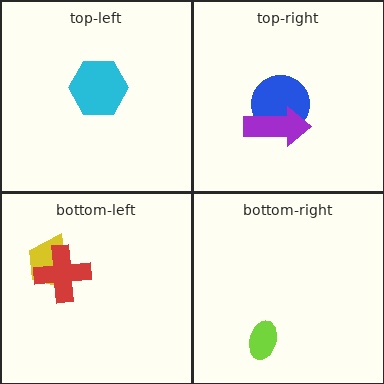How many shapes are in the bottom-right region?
1.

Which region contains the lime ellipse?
The bottom-right region.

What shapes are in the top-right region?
The blue circle, the purple arrow.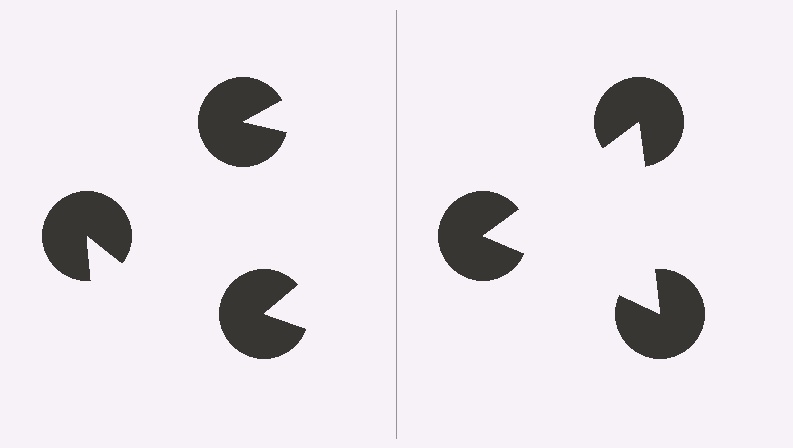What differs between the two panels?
The pac-man discs are positioned identically on both sides; only the wedge orientations differ. On the right they align to a triangle; on the left they are misaligned.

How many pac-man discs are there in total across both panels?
6 — 3 on each side.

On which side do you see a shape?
An illusory triangle appears on the right side. On the left side the wedge cuts are rotated, so no coherent shape forms.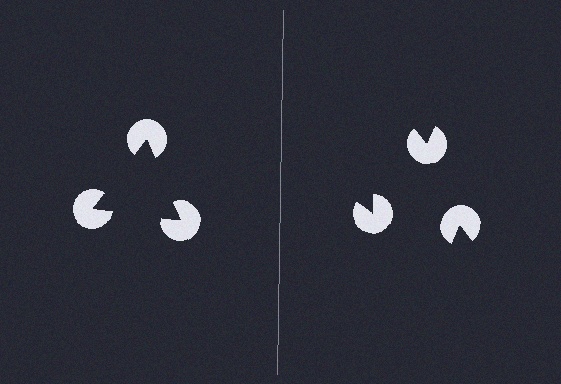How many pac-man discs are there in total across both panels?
6 — 3 on each side.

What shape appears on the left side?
An illusory triangle.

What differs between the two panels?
The pac-man discs are positioned identically on both sides; only the wedge orientations differ. On the left they align to a triangle; on the right they are misaligned.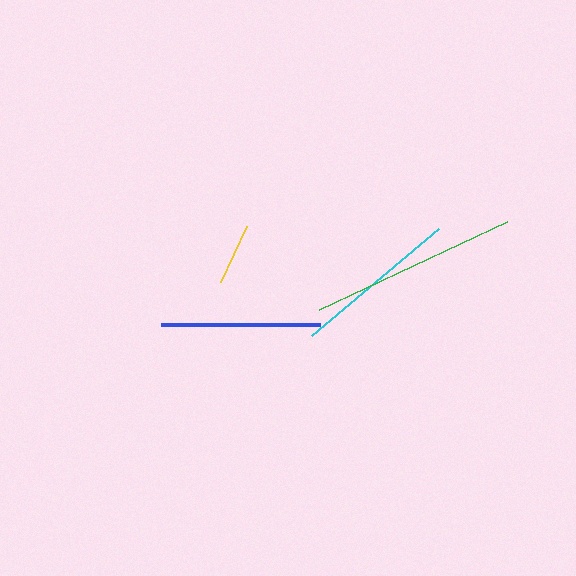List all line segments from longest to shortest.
From longest to shortest: green, cyan, blue, yellow.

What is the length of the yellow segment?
The yellow segment is approximately 61 pixels long.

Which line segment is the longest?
The green line is the longest at approximately 207 pixels.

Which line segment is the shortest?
The yellow line is the shortest at approximately 61 pixels.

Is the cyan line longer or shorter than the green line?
The green line is longer than the cyan line.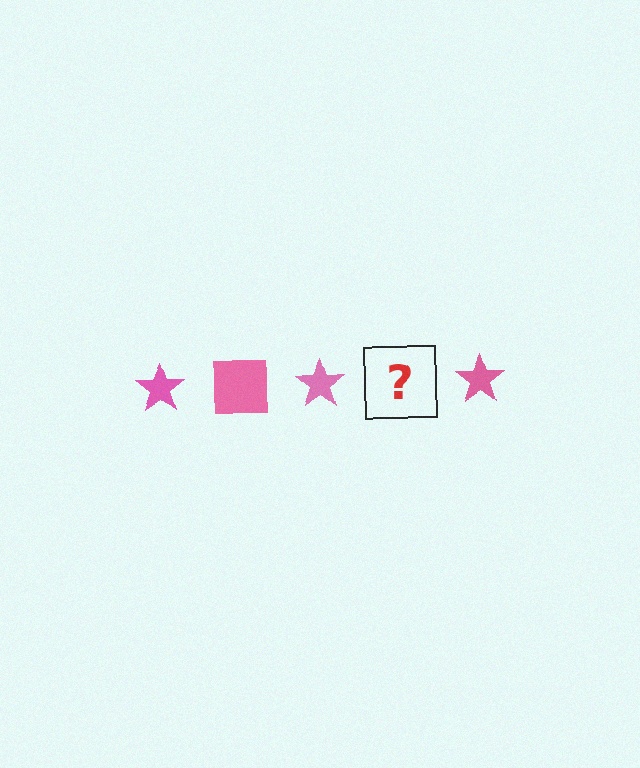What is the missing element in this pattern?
The missing element is a pink square.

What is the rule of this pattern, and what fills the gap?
The rule is that the pattern cycles through star, square shapes in pink. The gap should be filled with a pink square.